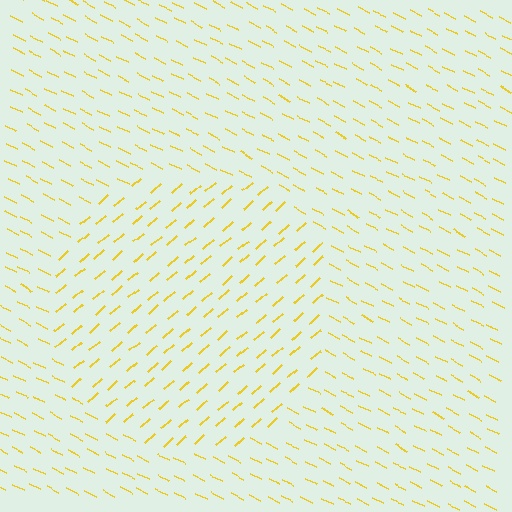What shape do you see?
I see a circle.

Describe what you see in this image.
The image is filled with small yellow line segments. A circle region in the image has lines oriented differently from the surrounding lines, creating a visible texture boundary.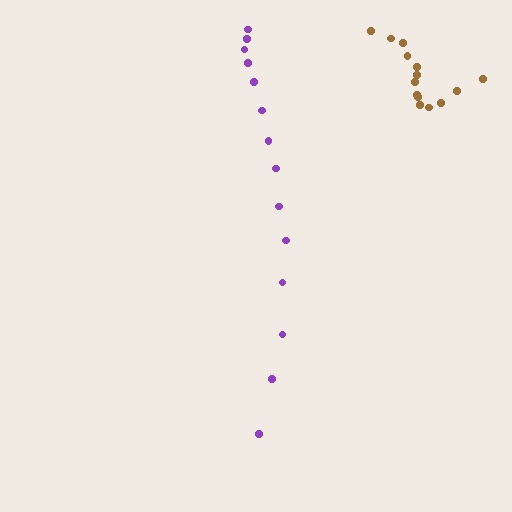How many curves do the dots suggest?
There are 2 distinct paths.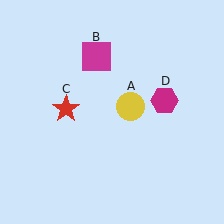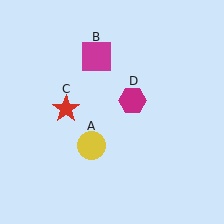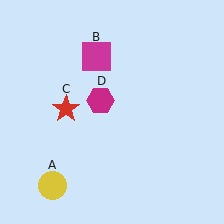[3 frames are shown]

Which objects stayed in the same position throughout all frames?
Magenta square (object B) and red star (object C) remained stationary.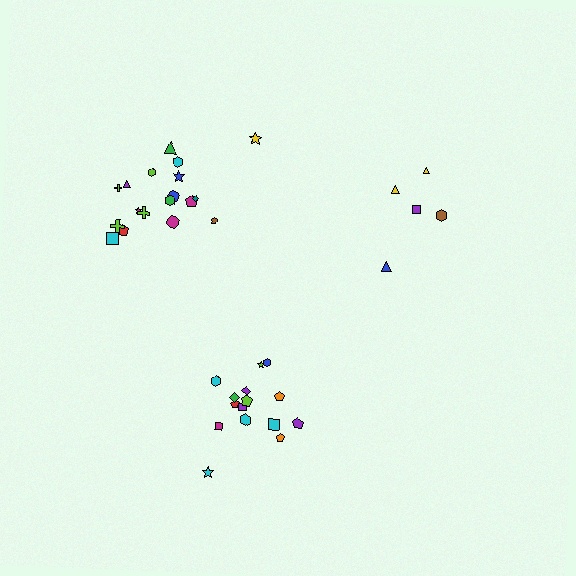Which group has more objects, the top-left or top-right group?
The top-left group.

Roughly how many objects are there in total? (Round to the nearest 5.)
Roughly 40 objects in total.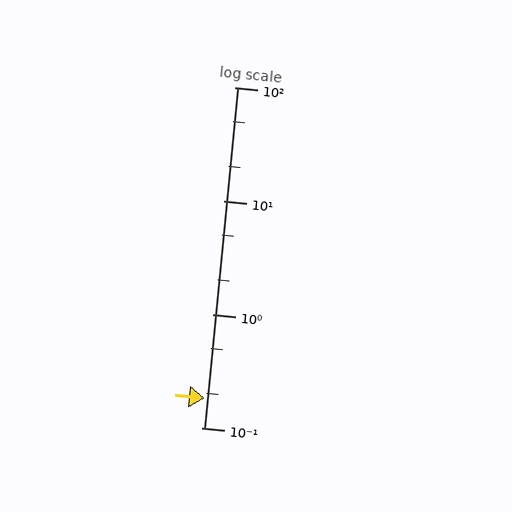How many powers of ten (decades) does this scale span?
The scale spans 3 decades, from 0.1 to 100.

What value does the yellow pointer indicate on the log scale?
The pointer indicates approximately 0.18.